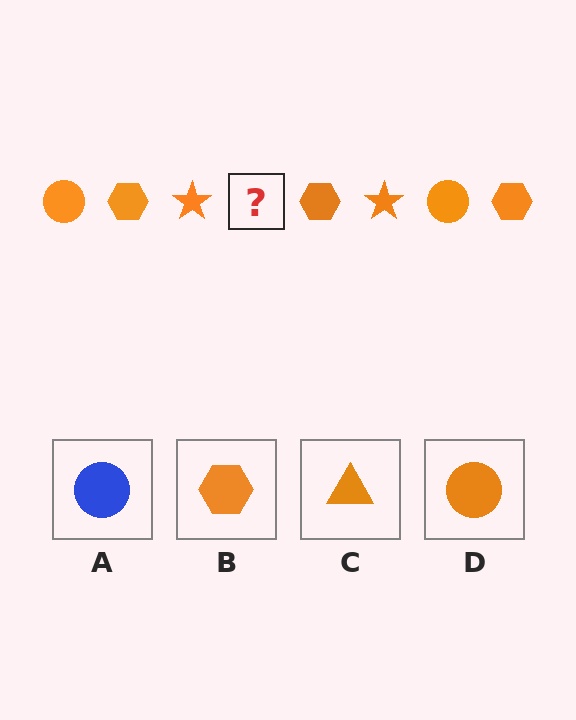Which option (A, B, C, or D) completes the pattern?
D.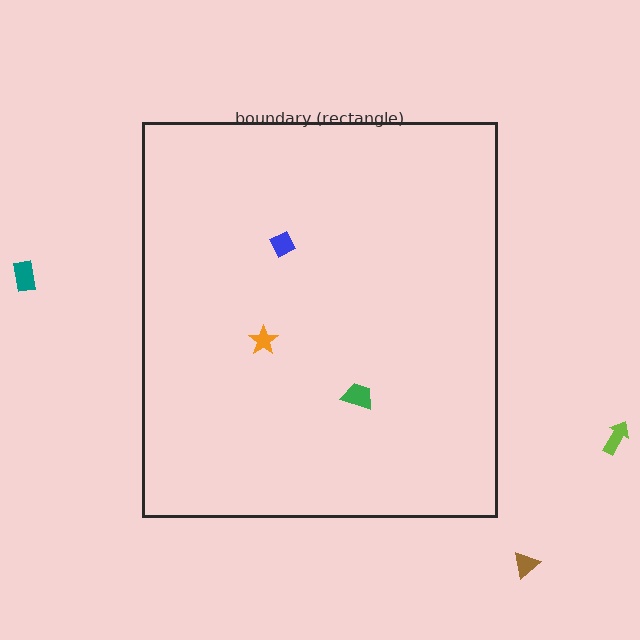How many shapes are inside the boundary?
3 inside, 3 outside.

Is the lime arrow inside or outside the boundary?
Outside.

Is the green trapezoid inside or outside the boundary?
Inside.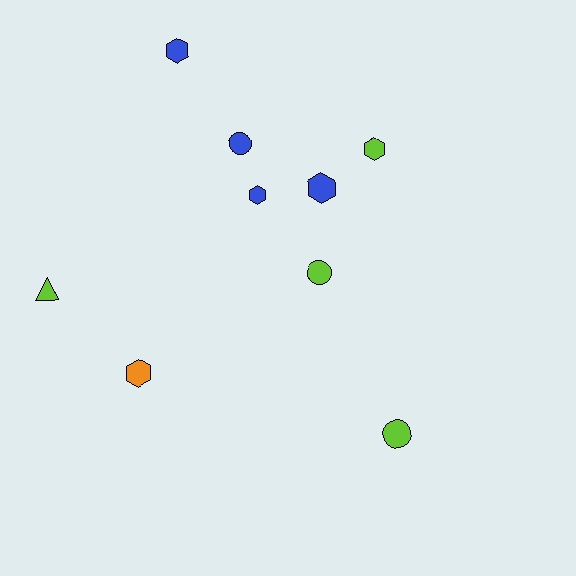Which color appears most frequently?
Lime, with 4 objects.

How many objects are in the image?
There are 9 objects.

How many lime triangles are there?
There is 1 lime triangle.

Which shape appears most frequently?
Hexagon, with 5 objects.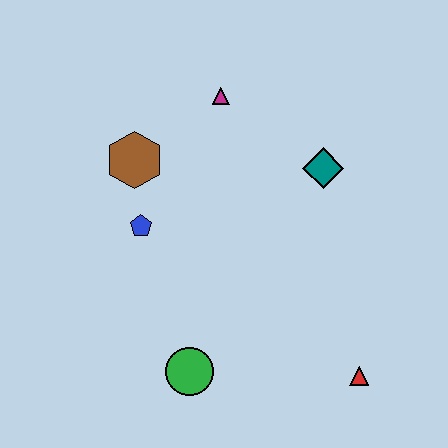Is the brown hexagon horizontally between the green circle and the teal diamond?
No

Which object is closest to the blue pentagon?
The brown hexagon is closest to the blue pentagon.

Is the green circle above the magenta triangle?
No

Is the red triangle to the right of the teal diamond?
Yes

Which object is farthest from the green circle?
The magenta triangle is farthest from the green circle.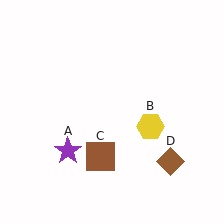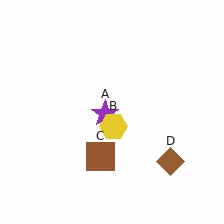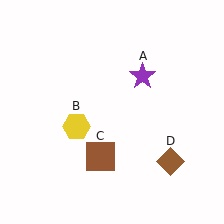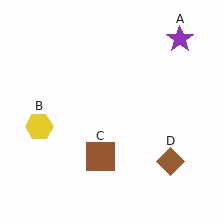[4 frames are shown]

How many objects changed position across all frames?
2 objects changed position: purple star (object A), yellow hexagon (object B).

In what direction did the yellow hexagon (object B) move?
The yellow hexagon (object B) moved left.